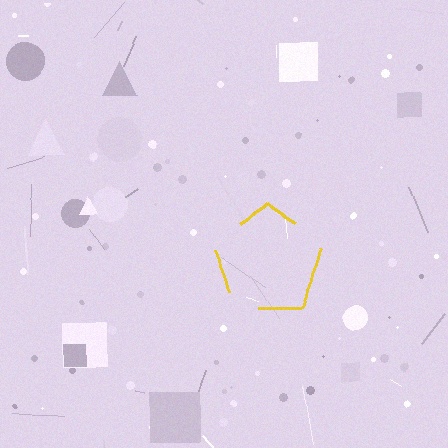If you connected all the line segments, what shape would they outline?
They would outline a pentagon.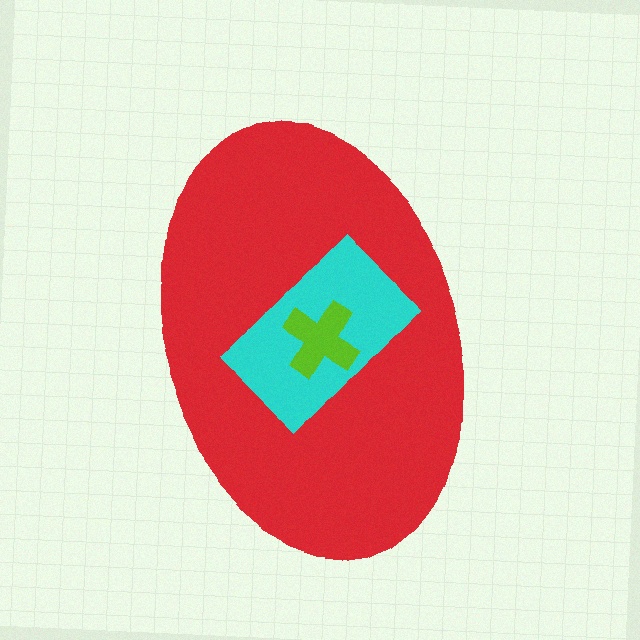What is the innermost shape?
The lime cross.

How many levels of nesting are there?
3.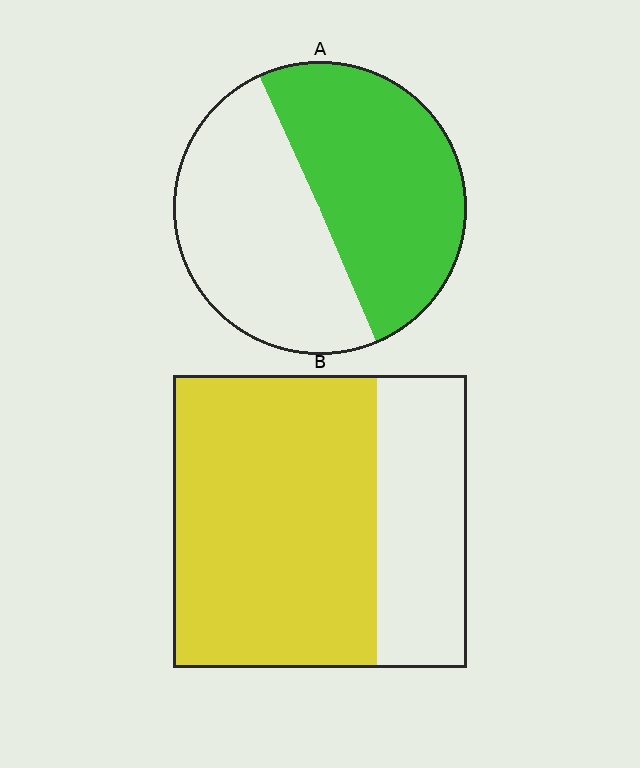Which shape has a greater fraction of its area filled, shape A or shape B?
Shape B.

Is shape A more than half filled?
Roughly half.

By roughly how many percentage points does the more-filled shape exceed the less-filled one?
By roughly 20 percentage points (B over A).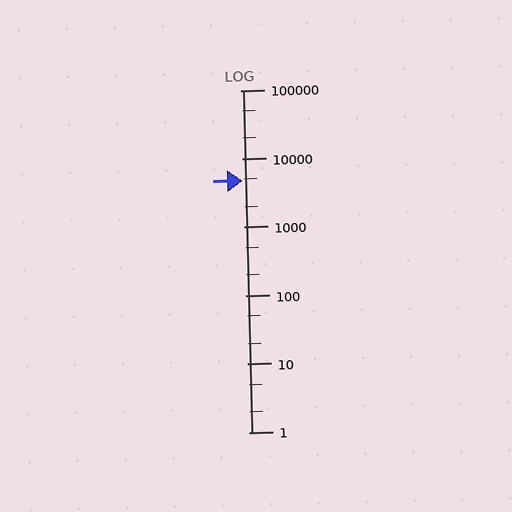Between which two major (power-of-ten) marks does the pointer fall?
The pointer is between 1000 and 10000.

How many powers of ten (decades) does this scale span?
The scale spans 5 decades, from 1 to 100000.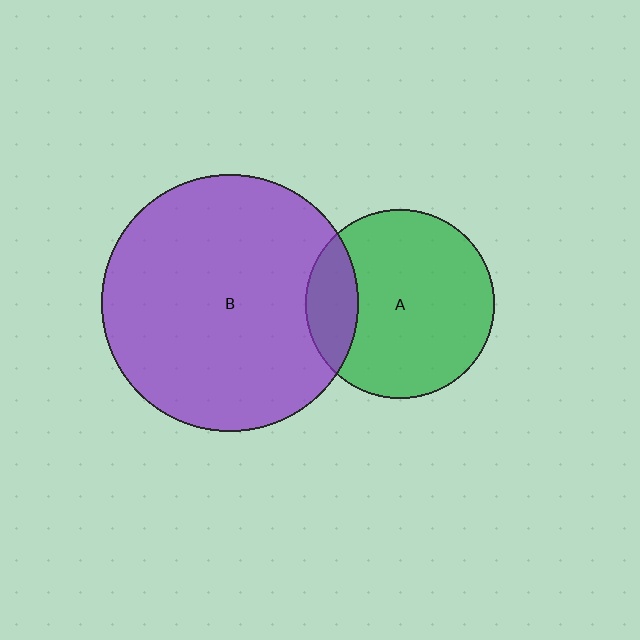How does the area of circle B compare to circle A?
Approximately 1.9 times.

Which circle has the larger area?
Circle B (purple).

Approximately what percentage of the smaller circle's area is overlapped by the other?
Approximately 20%.